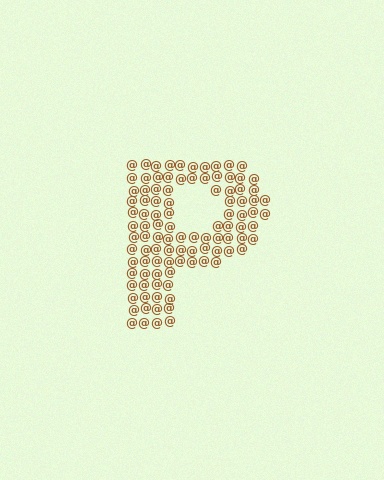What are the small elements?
The small elements are at signs.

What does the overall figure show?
The overall figure shows the letter P.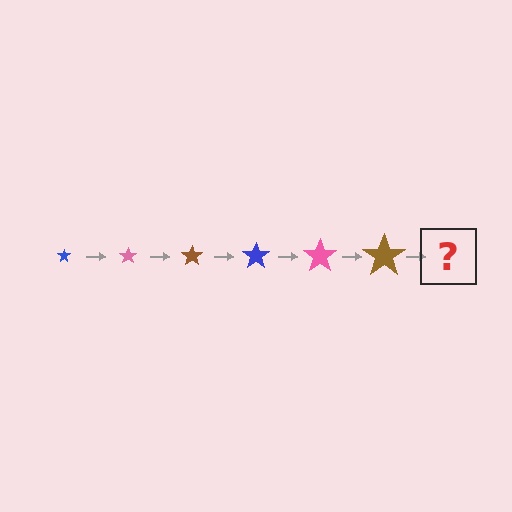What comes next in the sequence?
The next element should be a blue star, larger than the previous one.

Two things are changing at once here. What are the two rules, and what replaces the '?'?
The two rules are that the star grows larger each step and the color cycles through blue, pink, and brown. The '?' should be a blue star, larger than the previous one.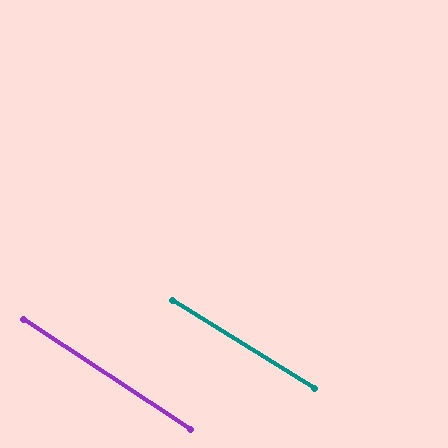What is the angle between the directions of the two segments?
Approximately 2 degrees.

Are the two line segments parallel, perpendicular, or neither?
Parallel — their directions differ by only 1.6°.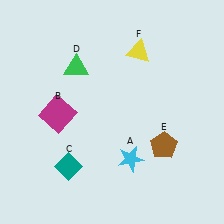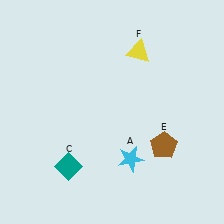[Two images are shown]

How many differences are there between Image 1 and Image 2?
There are 2 differences between the two images.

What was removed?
The magenta square (B), the green triangle (D) were removed in Image 2.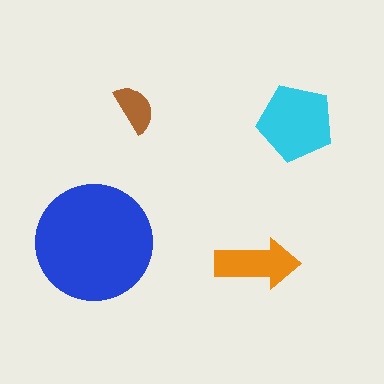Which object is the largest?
The blue circle.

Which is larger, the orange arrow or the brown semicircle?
The orange arrow.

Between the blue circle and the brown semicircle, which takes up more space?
The blue circle.